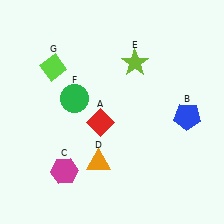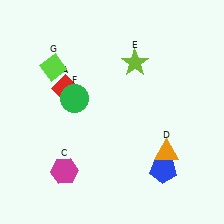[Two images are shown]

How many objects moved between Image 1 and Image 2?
3 objects moved between the two images.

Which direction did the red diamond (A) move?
The red diamond (A) moved left.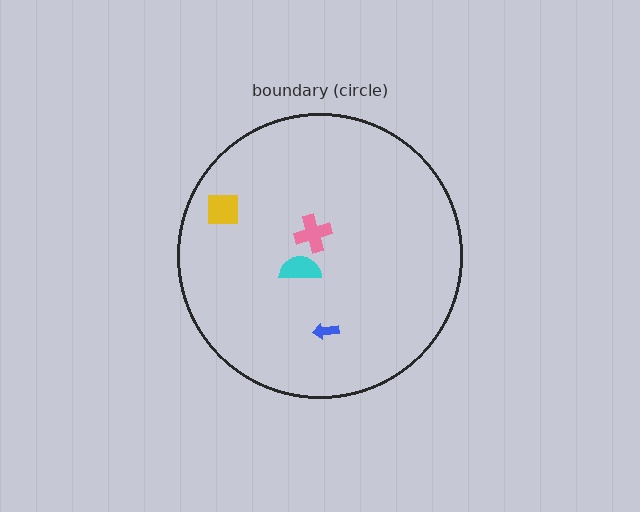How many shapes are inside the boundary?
4 inside, 0 outside.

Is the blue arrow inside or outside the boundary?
Inside.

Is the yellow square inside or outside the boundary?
Inside.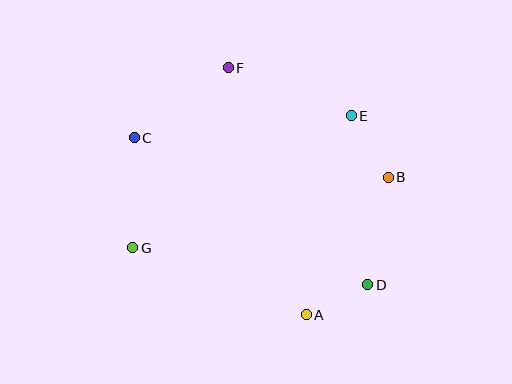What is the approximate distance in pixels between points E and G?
The distance between E and G is approximately 255 pixels.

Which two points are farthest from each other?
Points C and D are farthest from each other.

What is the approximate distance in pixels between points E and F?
The distance between E and F is approximately 132 pixels.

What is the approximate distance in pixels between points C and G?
The distance between C and G is approximately 110 pixels.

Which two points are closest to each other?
Points A and D are closest to each other.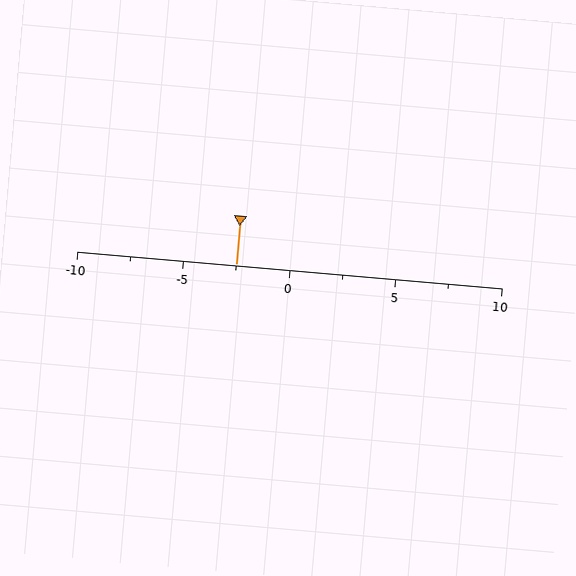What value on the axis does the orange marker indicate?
The marker indicates approximately -2.5.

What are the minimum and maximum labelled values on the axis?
The axis runs from -10 to 10.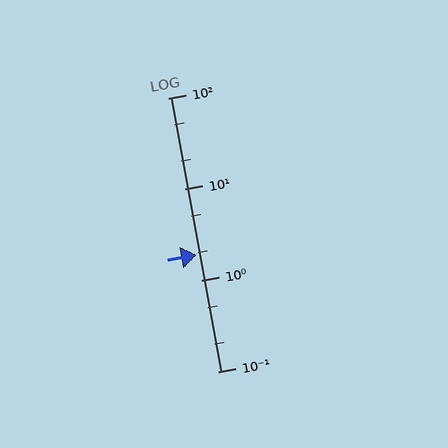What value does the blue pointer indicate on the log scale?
The pointer indicates approximately 1.9.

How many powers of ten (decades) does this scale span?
The scale spans 3 decades, from 0.1 to 100.